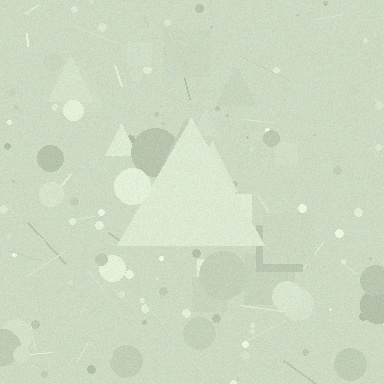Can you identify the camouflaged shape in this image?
The camouflaged shape is a triangle.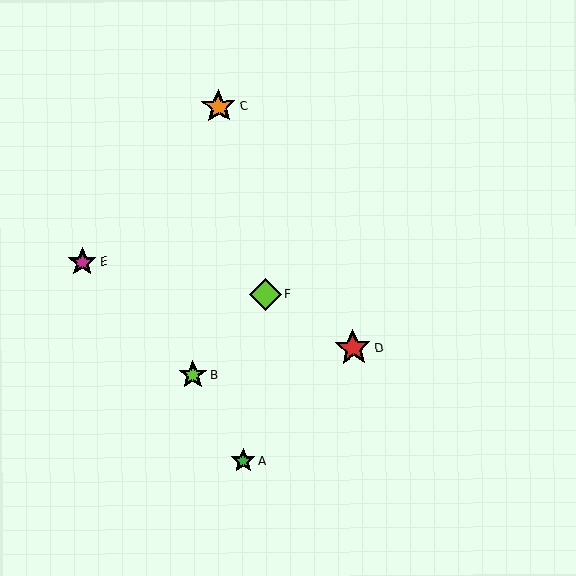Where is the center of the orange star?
The center of the orange star is at (219, 106).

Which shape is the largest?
The red star (labeled D) is the largest.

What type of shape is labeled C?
Shape C is an orange star.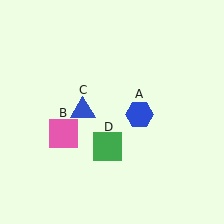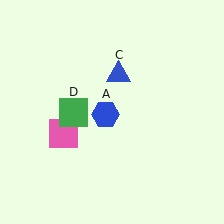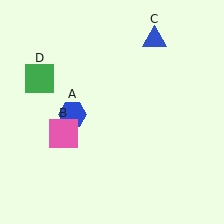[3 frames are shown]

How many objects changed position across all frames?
3 objects changed position: blue hexagon (object A), blue triangle (object C), green square (object D).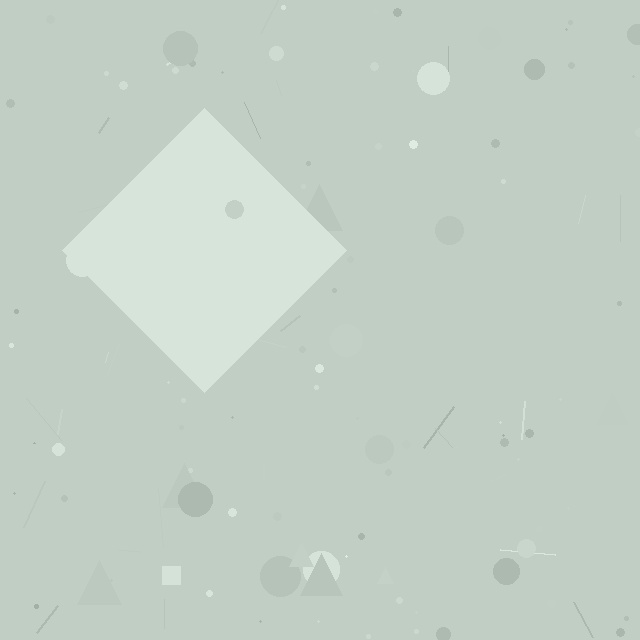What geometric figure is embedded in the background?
A diamond is embedded in the background.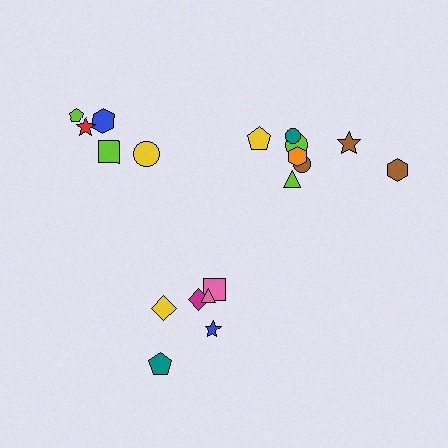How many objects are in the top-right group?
There are 8 objects.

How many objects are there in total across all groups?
There are 19 objects.